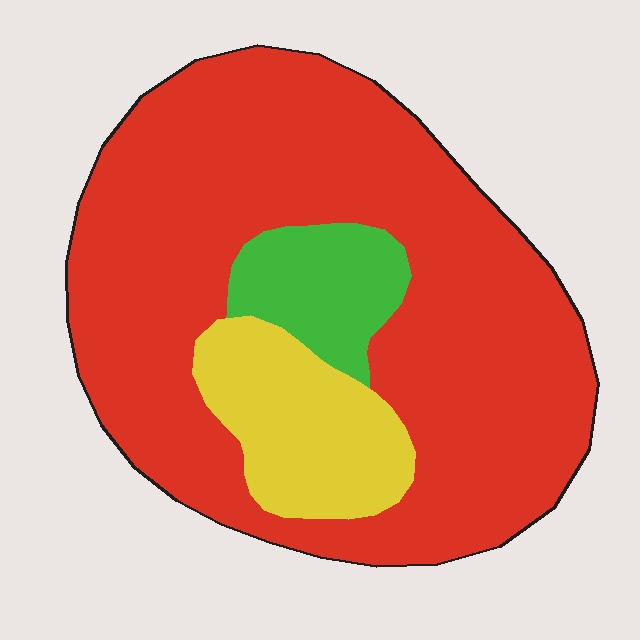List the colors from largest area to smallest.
From largest to smallest: red, yellow, green.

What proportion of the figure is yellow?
Yellow covers 15% of the figure.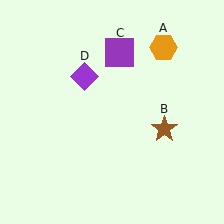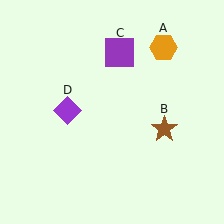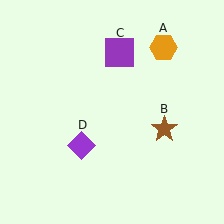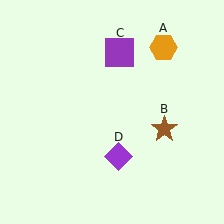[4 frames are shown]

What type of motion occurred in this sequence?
The purple diamond (object D) rotated counterclockwise around the center of the scene.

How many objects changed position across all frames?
1 object changed position: purple diamond (object D).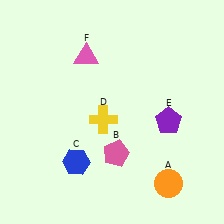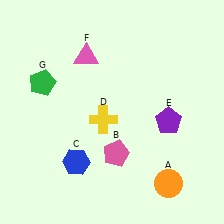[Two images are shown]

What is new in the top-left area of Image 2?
A green pentagon (G) was added in the top-left area of Image 2.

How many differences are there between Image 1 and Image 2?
There is 1 difference between the two images.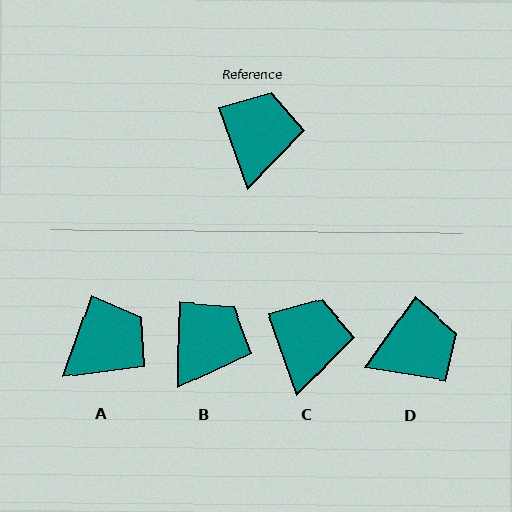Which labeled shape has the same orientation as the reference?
C.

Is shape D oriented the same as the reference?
No, it is off by about 55 degrees.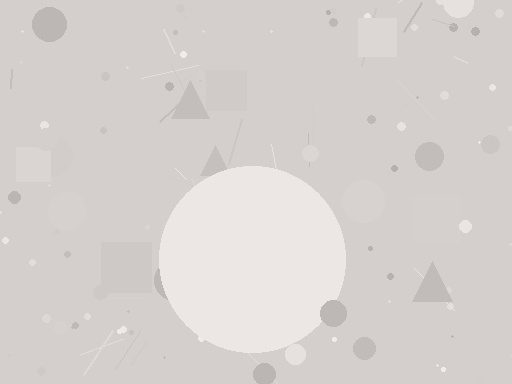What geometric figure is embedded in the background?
A circle is embedded in the background.